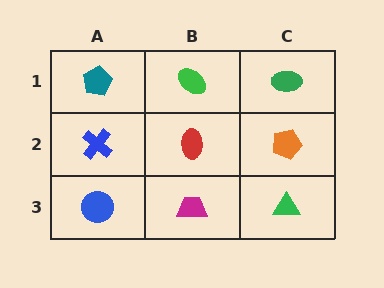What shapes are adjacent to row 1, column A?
A blue cross (row 2, column A), a green ellipse (row 1, column B).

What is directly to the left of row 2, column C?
A red ellipse.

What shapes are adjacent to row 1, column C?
An orange pentagon (row 2, column C), a green ellipse (row 1, column B).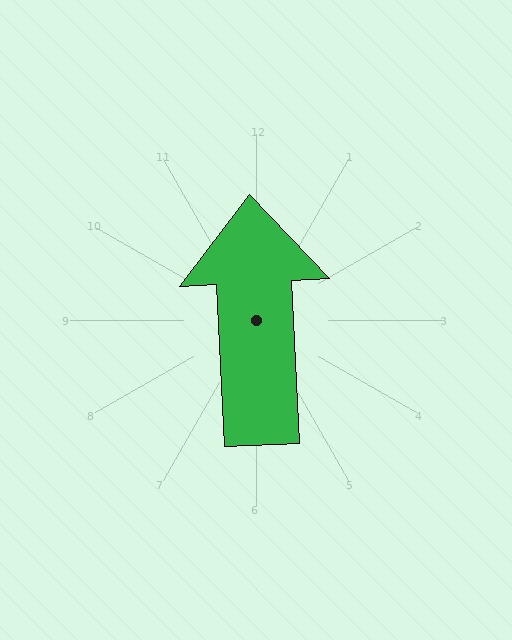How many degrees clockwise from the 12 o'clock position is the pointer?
Approximately 357 degrees.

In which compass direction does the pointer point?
North.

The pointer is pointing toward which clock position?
Roughly 12 o'clock.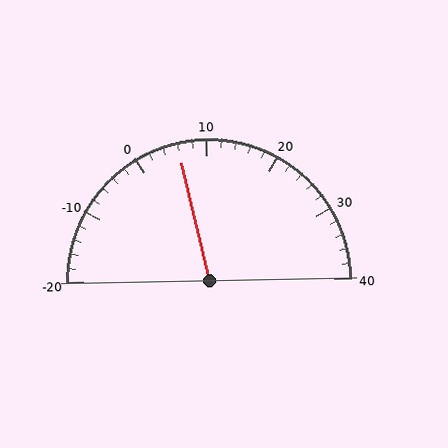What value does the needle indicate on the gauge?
The needle indicates approximately 6.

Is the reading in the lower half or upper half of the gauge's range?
The reading is in the lower half of the range (-20 to 40).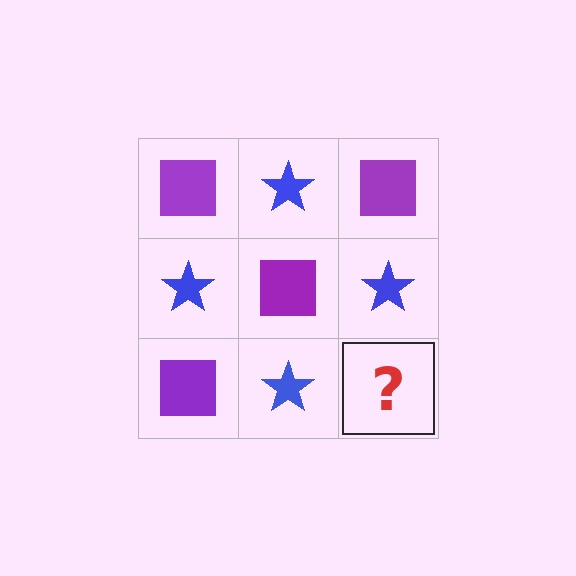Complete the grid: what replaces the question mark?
The question mark should be replaced with a purple square.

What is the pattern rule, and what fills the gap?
The rule is that it alternates purple square and blue star in a checkerboard pattern. The gap should be filled with a purple square.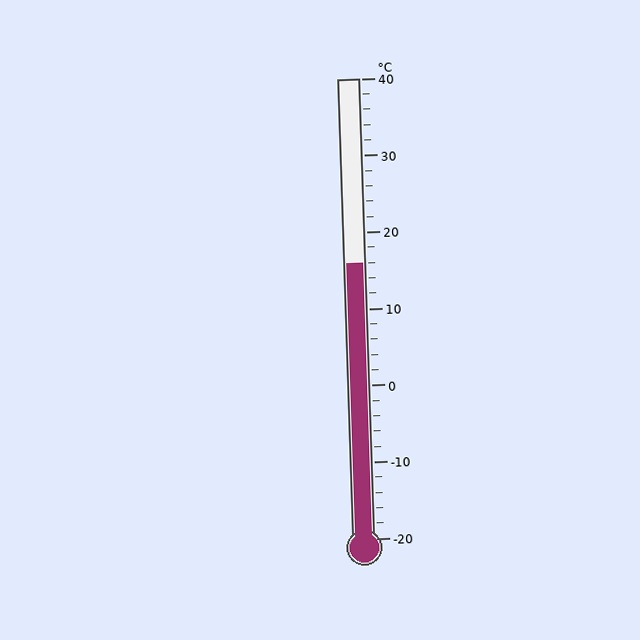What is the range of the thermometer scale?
The thermometer scale ranges from -20°C to 40°C.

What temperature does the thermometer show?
The thermometer shows approximately 16°C.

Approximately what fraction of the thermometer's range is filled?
The thermometer is filled to approximately 60% of its range.